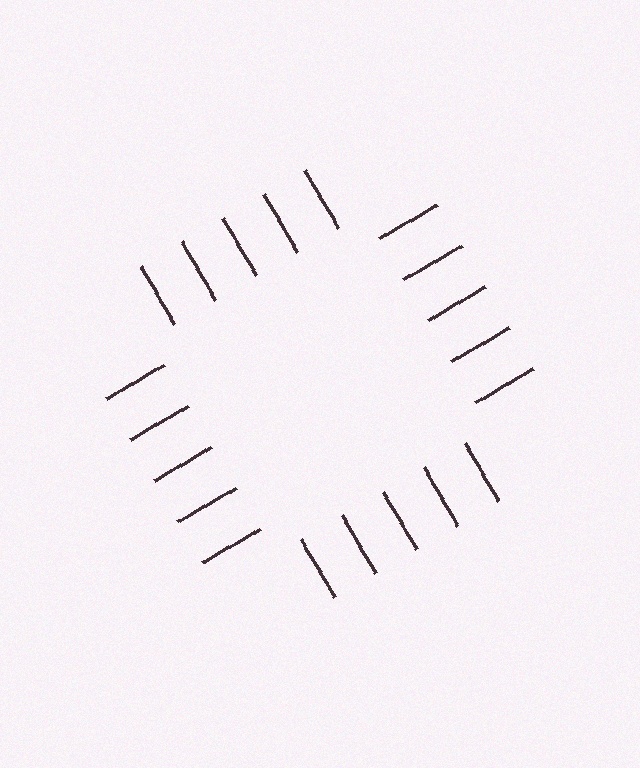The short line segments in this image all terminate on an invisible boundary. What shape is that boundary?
An illusory square — the line segments terminate on its edges but no continuous stroke is drawn.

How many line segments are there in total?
20 — 5 along each of the 4 edges.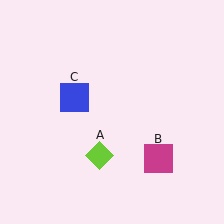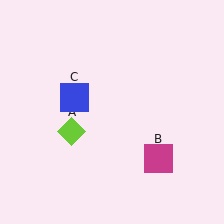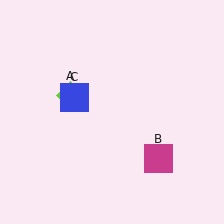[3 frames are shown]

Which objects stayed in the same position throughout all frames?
Magenta square (object B) and blue square (object C) remained stationary.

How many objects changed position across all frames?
1 object changed position: lime diamond (object A).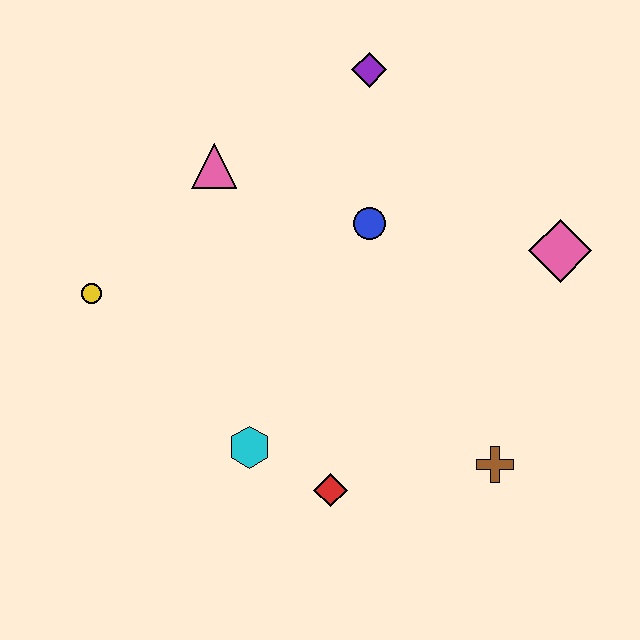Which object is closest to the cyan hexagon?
The red diamond is closest to the cyan hexagon.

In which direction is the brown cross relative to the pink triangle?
The brown cross is below the pink triangle.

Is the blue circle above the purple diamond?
No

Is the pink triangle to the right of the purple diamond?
No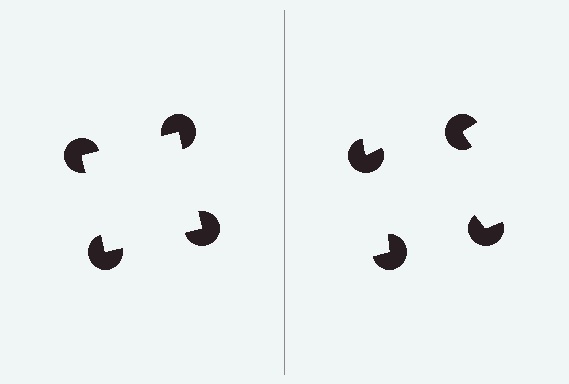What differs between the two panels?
The pac-man discs are positioned identically on both sides; only the wedge orientations differ. On the left they align to a square; on the right they are misaligned.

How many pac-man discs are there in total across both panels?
8 — 4 on each side.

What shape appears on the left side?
An illusory square.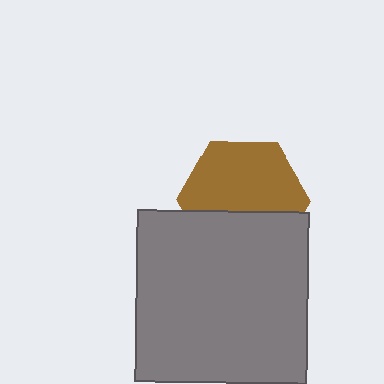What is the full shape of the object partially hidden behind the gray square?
The partially hidden object is a brown hexagon.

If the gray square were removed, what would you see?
You would see the complete brown hexagon.